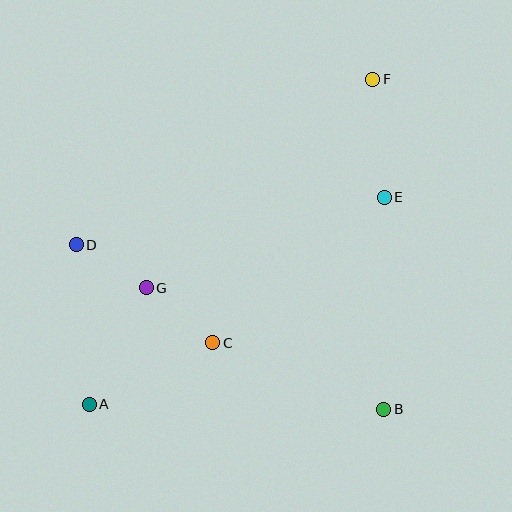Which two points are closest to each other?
Points D and G are closest to each other.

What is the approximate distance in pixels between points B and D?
The distance between B and D is approximately 349 pixels.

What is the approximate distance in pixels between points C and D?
The distance between C and D is approximately 168 pixels.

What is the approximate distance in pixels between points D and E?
The distance between D and E is approximately 311 pixels.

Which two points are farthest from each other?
Points A and F are farthest from each other.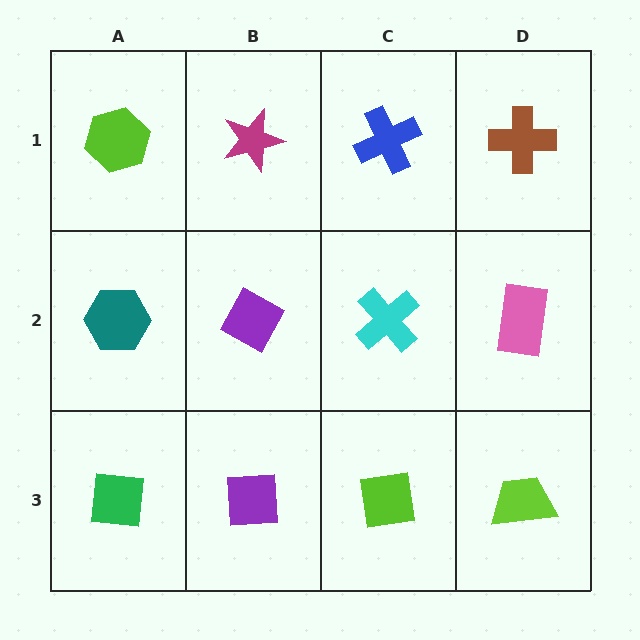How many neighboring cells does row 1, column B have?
3.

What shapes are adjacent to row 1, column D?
A pink rectangle (row 2, column D), a blue cross (row 1, column C).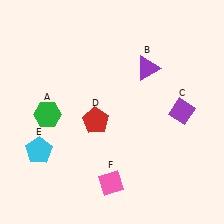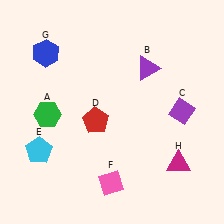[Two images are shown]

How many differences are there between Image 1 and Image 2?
There are 2 differences between the two images.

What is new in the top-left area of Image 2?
A blue hexagon (G) was added in the top-left area of Image 2.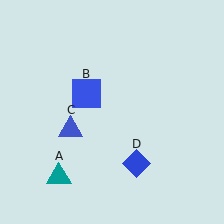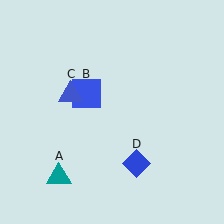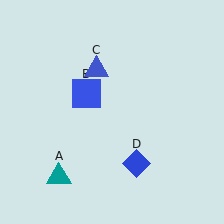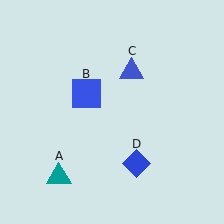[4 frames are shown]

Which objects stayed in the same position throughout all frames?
Teal triangle (object A) and blue square (object B) and blue diamond (object D) remained stationary.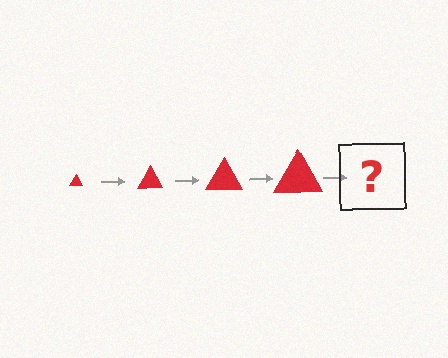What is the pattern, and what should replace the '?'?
The pattern is that the triangle gets progressively larger each step. The '?' should be a red triangle, larger than the previous one.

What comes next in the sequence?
The next element should be a red triangle, larger than the previous one.